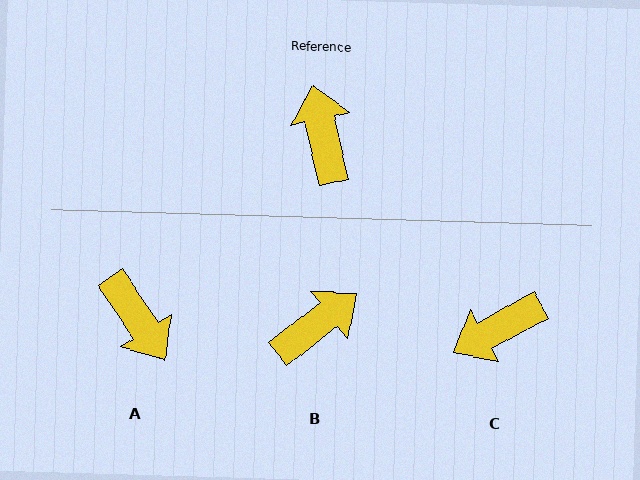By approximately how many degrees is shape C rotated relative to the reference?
Approximately 106 degrees counter-clockwise.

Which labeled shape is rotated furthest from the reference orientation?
A, about 159 degrees away.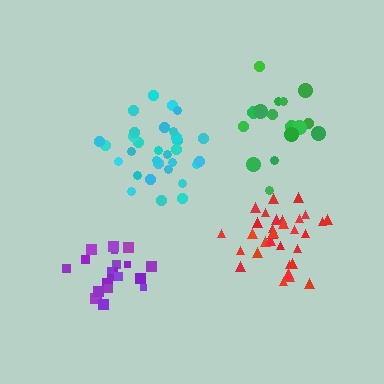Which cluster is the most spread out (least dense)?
Green.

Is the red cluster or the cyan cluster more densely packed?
Red.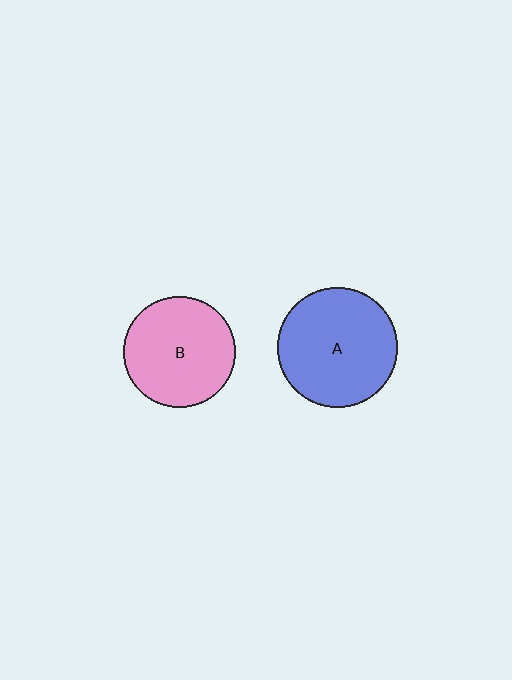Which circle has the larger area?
Circle A (blue).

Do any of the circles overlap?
No, none of the circles overlap.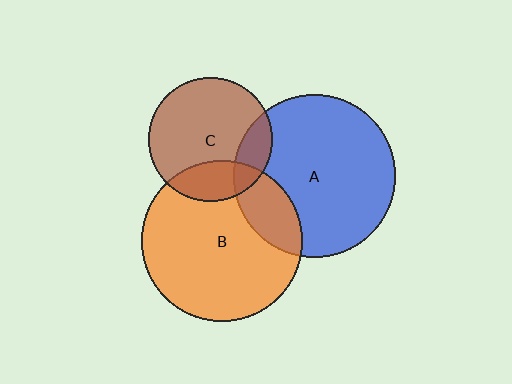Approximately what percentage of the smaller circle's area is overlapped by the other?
Approximately 15%.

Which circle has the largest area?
Circle A (blue).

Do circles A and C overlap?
Yes.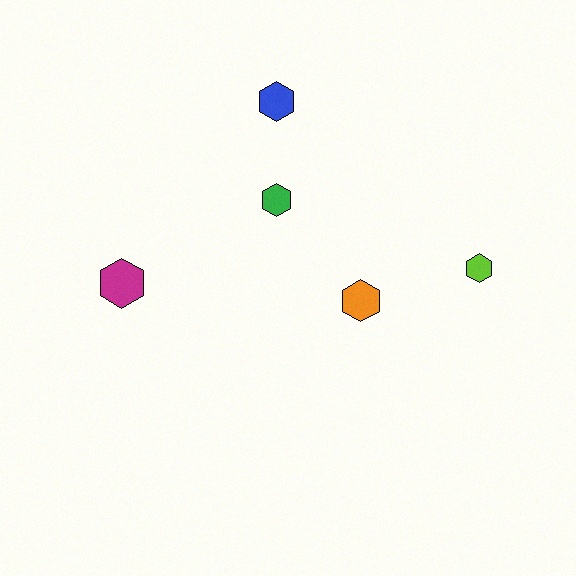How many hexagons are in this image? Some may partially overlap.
There are 5 hexagons.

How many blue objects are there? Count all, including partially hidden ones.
There is 1 blue object.